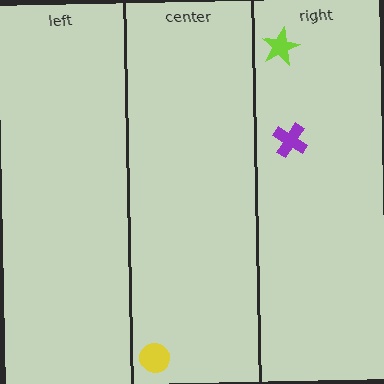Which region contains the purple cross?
The right region.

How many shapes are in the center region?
1.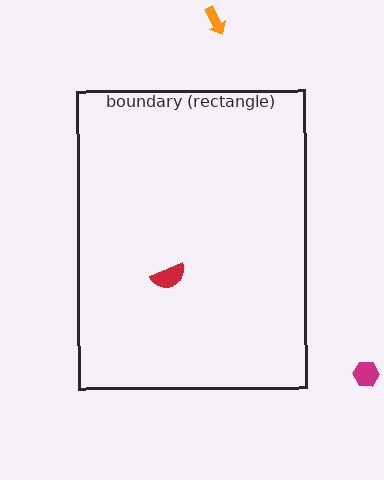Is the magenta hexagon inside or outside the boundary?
Outside.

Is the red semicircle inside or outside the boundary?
Inside.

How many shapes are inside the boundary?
1 inside, 2 outside.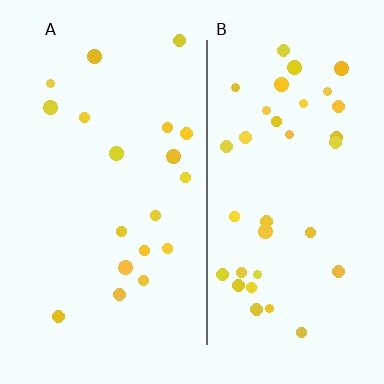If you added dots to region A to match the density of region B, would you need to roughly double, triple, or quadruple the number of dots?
Approximately double.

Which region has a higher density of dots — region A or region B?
B (the right).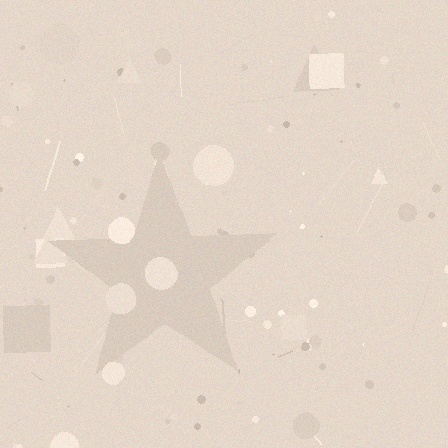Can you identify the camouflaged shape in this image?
The camouflaged shape is a star.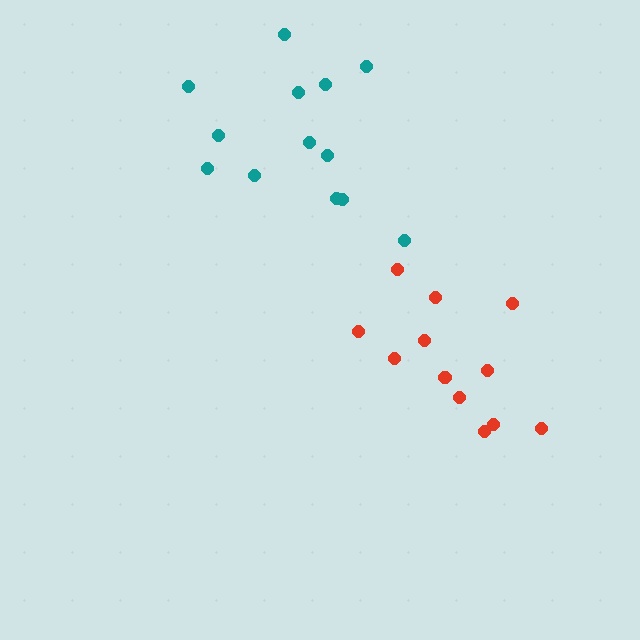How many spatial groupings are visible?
There are 2 spatial groupings.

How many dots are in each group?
Group 1: 12 dots, Group 2: 13 dots (25 total).